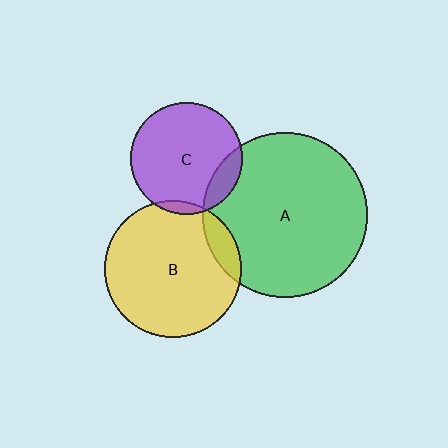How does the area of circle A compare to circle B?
Approximately 1.5 times.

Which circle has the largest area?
Circle A (green).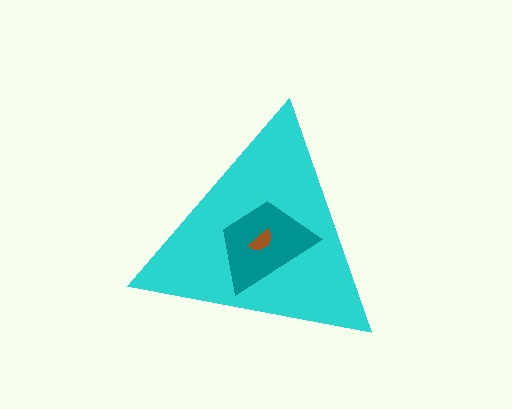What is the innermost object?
The brown semicircle.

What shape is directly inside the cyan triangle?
The teal trapezoid.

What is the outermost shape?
The cyan triangle.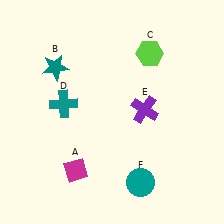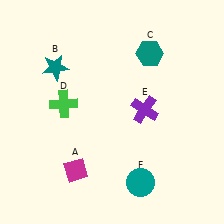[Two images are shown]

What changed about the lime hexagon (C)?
In Image 1, C is lime. In Image 2, it changed to teal.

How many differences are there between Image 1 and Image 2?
There are 2 differences between the two images.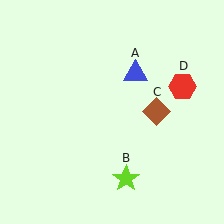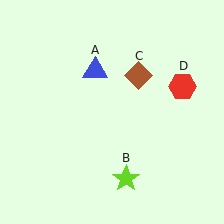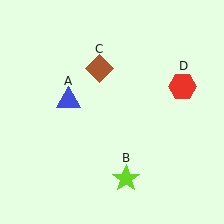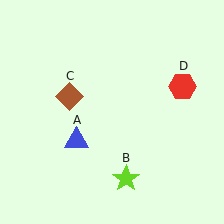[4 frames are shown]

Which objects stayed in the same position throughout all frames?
Lime star (object B) and red hexagon (object D) remained stationary.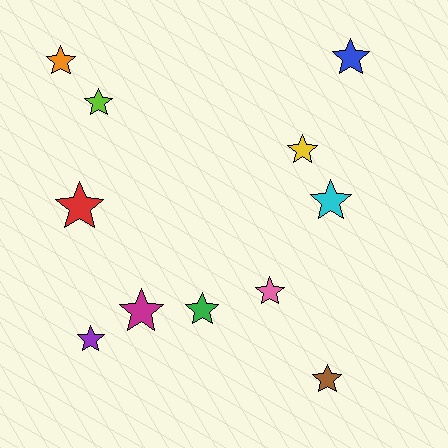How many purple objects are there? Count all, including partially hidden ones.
There is 1 purple object.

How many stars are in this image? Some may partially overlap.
There are 11 stars.